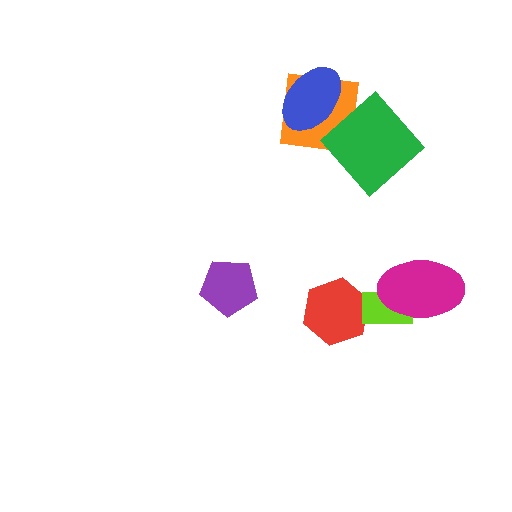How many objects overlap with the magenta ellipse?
1 object overlaps with the magenta ellipse.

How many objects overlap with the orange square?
2 objects overlap with the orange square.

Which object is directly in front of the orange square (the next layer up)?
The blue ellipse is directly in front of the orange square.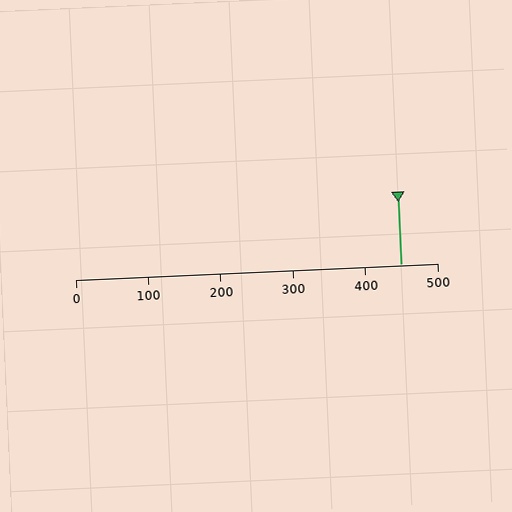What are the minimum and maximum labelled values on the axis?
The axis runs from 0 to 500.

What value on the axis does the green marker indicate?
The marker indicates approximately 450.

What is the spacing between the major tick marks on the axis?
The major ticks are spaced 100 apart.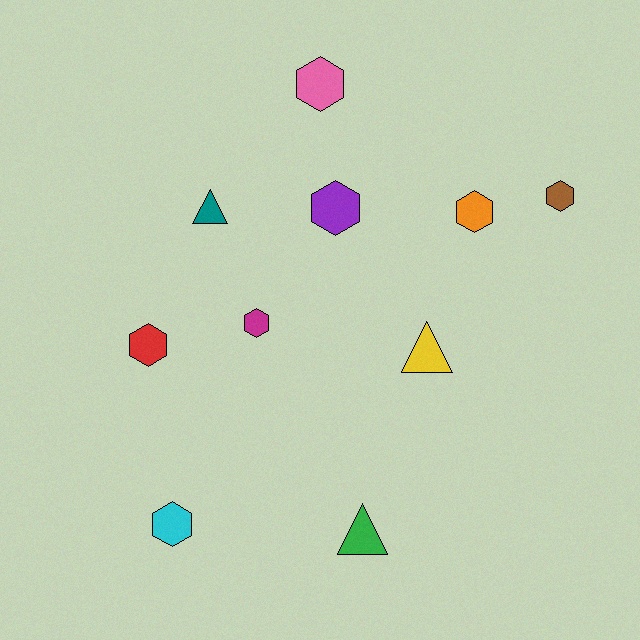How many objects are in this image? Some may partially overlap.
There are 10 objects.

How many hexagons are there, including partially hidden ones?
There are 7 hexagons.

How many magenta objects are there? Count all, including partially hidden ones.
There is 1 magenta object.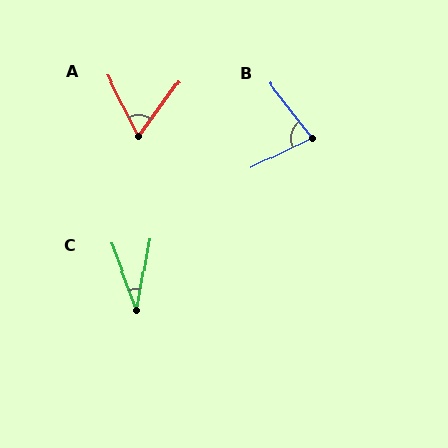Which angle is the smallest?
C, at approximately 31 degrees.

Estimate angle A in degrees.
Approximately 64 degrees.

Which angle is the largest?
B, at approximately 78 degrees.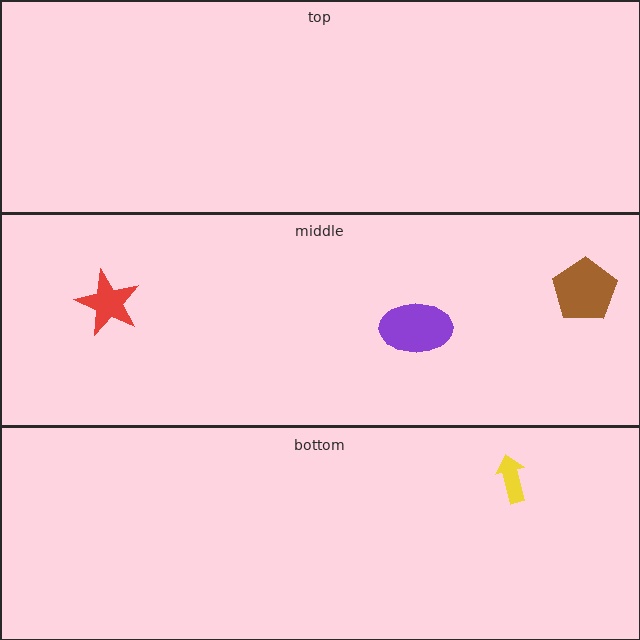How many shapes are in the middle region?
3.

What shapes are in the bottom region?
The yellow arrow.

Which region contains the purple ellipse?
The middle region.